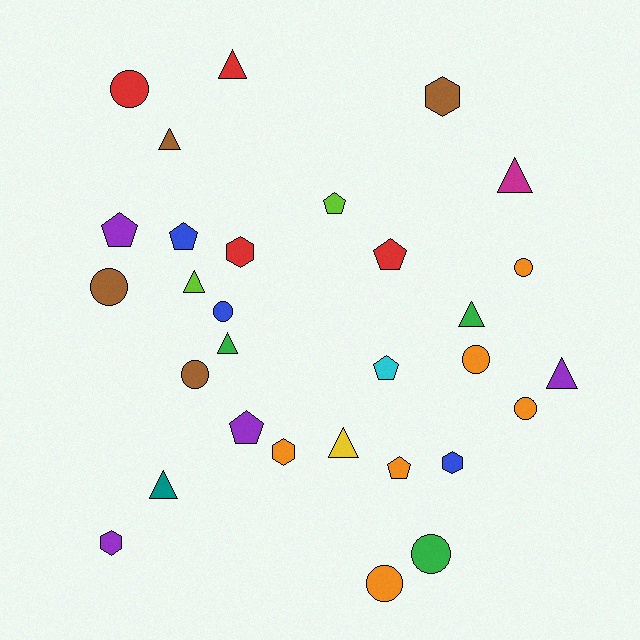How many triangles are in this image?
There are 9 triangles.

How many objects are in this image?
There are 30 objects.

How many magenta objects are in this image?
There is 1 magenta object.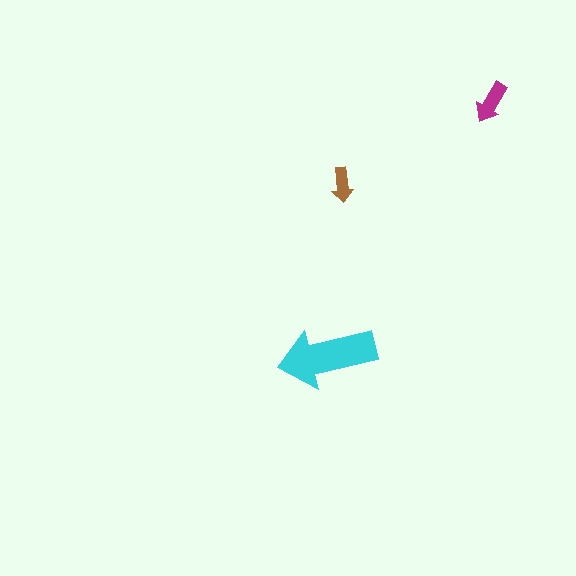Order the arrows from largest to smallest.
the cyan one, the magenta one, the brown one.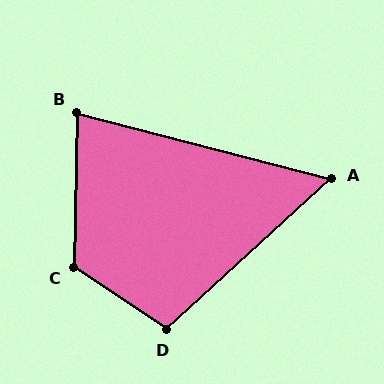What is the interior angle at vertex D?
Approximately 103 degrees (obtuse).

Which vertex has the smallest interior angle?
A, at approximately 57 degrees.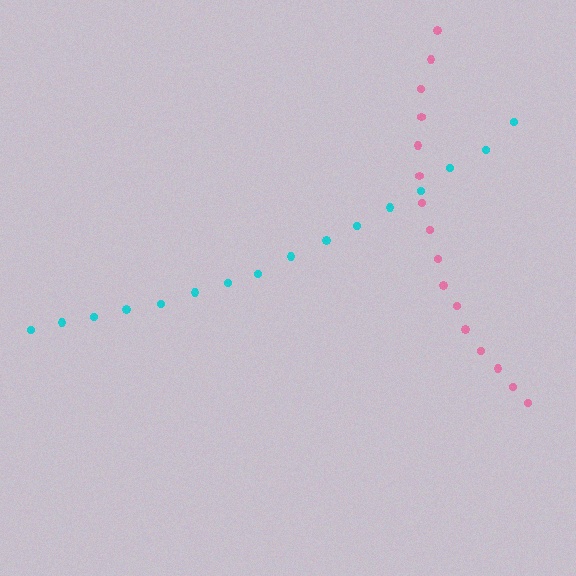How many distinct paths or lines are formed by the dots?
There are 2 distinct paths.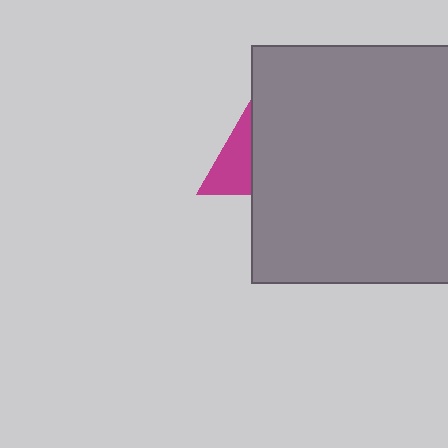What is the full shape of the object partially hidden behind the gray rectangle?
The partially hidden object is a magenta triangle.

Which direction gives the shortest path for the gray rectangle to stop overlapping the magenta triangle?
Moving right gives the shortest separation.